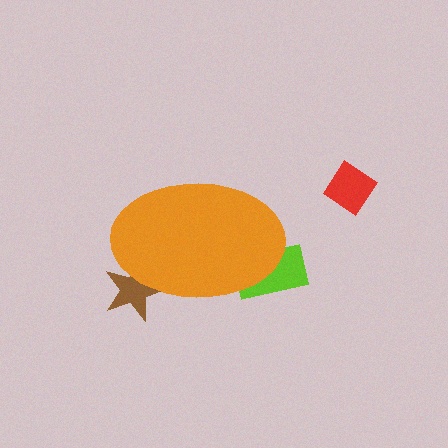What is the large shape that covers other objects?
An orange ellipse.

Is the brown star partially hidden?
Yes, the brown star is partially hidden behind the orange ellipse.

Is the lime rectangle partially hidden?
Yes, the lime rectangle is partially hidden behind the orange ellipse.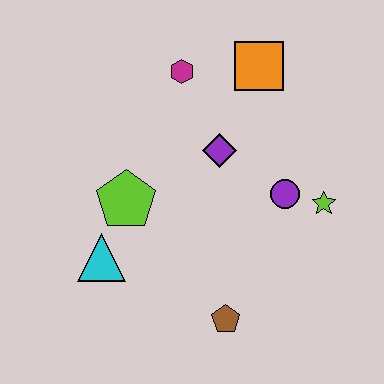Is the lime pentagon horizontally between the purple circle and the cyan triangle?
Yes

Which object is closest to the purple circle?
The lime star is closest to the purple circle.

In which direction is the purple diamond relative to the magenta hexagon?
The purple diamond is below the magenta hexagon.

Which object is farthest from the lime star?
The cyan triangle is farthest from the lime star.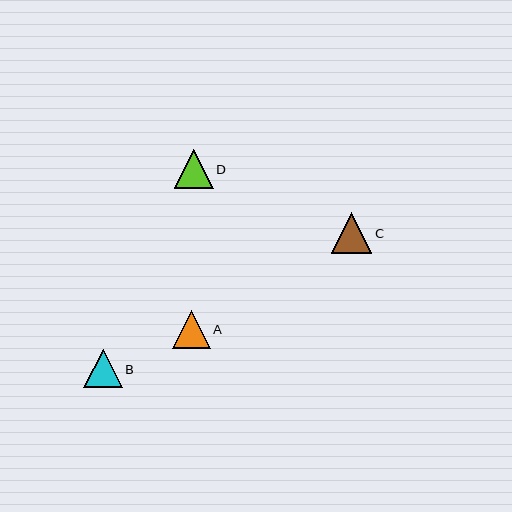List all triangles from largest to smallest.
From largest to smallest: C, D, B, A.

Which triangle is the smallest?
Triangle A is the smallest with a size of approximately 38 pixels.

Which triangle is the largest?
Triangle C is the largest with a size of approximately 41 pixels.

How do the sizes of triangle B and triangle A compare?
Triangle B and triangle A are approximately the same size.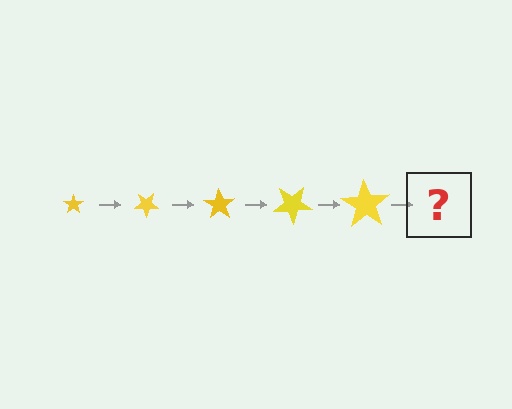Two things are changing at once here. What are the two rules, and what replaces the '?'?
The two rules are that the star grows larger each step and it rotates 35 degrees each step. The '?' should be a star, larger than the previous one and rotated 175 degrees from the start.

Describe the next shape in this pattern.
It should be a star, larger than the previous one and rotated 175 degrees from the start.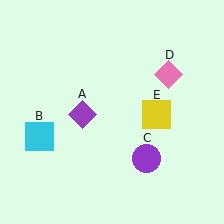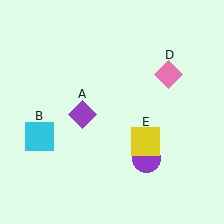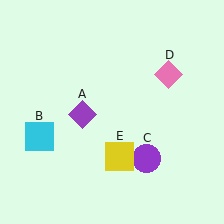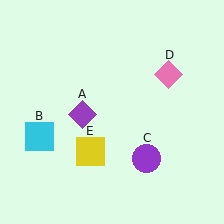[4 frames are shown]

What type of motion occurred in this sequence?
The yellow square (object E) rotated clockwise around the center of the scene.